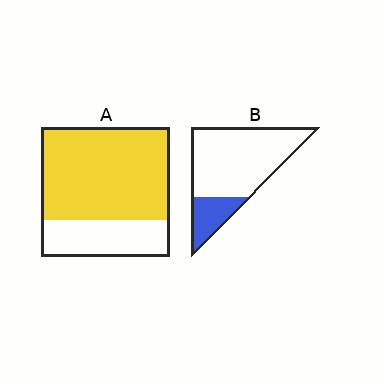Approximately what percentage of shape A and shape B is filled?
A is approximately 70% and B is approximately 20%.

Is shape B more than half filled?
No.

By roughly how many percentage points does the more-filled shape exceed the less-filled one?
By roughly 50 percentage points (A over B).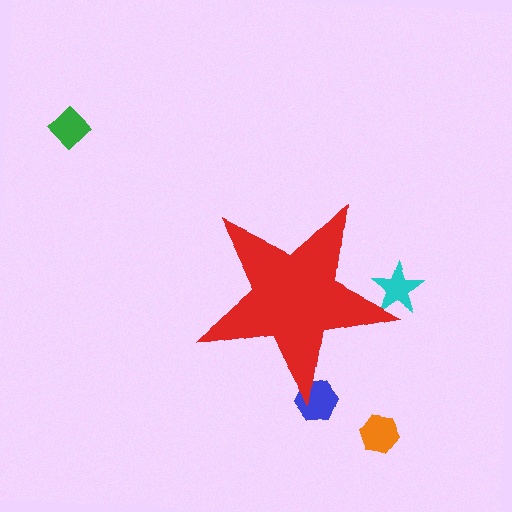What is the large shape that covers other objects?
A red star.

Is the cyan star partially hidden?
Yes, the cyan star is partially hidden behind the red star.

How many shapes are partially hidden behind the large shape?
2 shapes are partially hidden.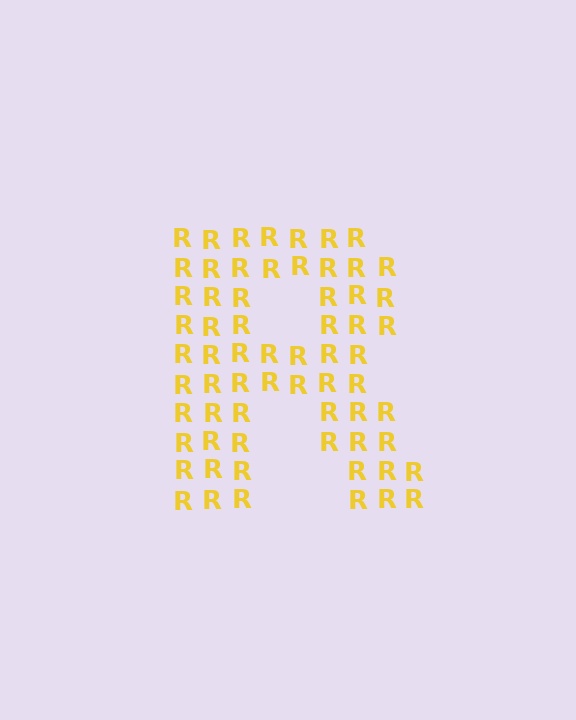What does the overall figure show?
The overall figure shows the letter R.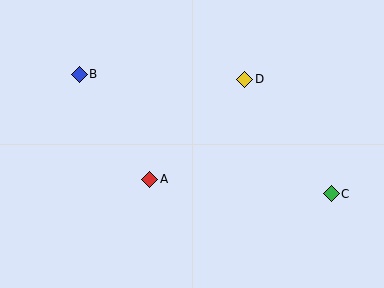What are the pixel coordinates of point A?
Point A is at (150, 179).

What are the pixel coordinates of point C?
Point C is at (331, 194).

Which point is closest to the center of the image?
Point A at (150, 179) is closest to the center.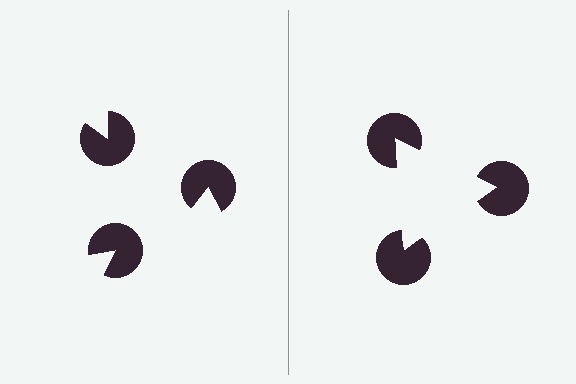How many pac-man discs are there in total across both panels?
6 — 3 on each side.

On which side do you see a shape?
An illusory triangle appears on the right side. On the left side the wedge cuts are rotated, so no coherent shape forms.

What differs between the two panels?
The pac-man discs are positioned identically on both sides; only the wedge orientations differ. On the right they align to a triangle; on the left they are misaligned.